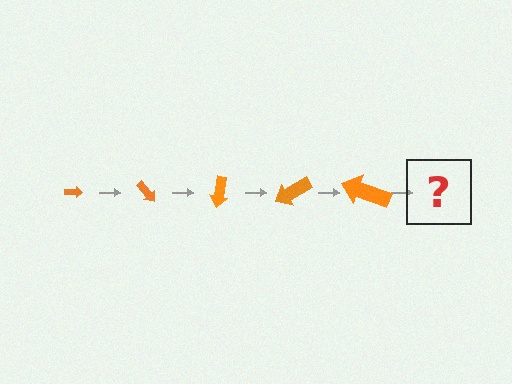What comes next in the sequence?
The next element should be an arrow, larger than the previous one and rotated 250 degrees from the start.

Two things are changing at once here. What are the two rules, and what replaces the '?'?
The two rules are that the arrow grows larger each step and it rotates 50 degrees each step. The '?' should be an arrow, larger than the previous one and rotated 250 degrees from the start.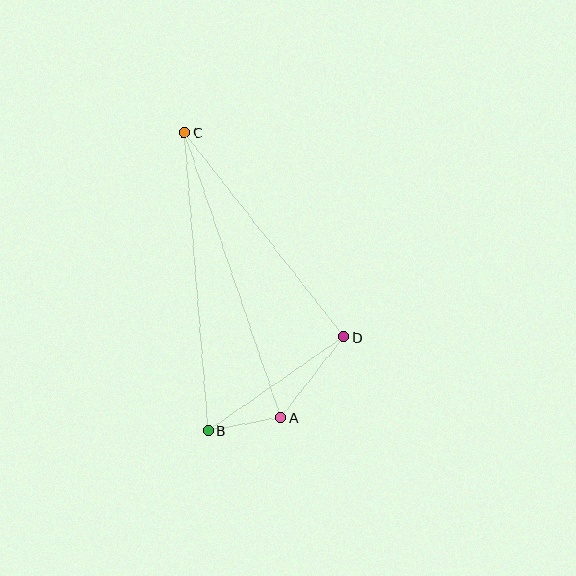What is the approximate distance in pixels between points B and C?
The distance between B and C is approximately 299 pixels.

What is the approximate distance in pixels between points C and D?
The distance between C and D is approximately 259 pixels.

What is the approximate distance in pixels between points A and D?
The distance between A and D is approximately 102 pixels.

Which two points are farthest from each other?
Points A and C are farthest from each other.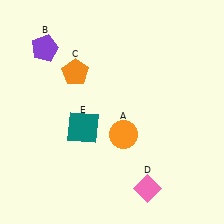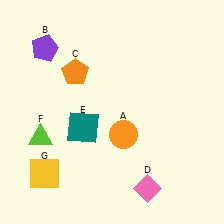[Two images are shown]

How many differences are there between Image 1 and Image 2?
There are 2 differences between the two images.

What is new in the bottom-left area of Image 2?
A yellow square (G) was added in the bottom-left area of Image 2.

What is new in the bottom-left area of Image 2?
A lime triangle (F) was added in the bottom-left area of Image 2.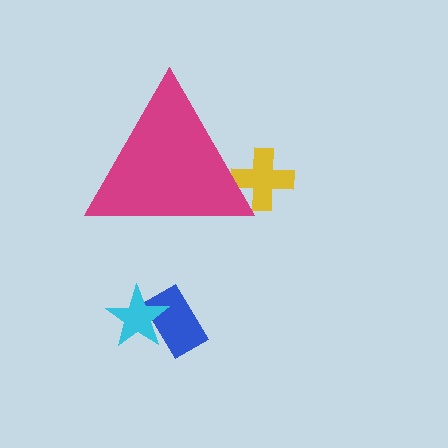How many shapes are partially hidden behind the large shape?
1 shape is partially hidden.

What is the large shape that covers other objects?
A magenta triangle.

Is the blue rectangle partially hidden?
No, the blue rectangle is fully visible.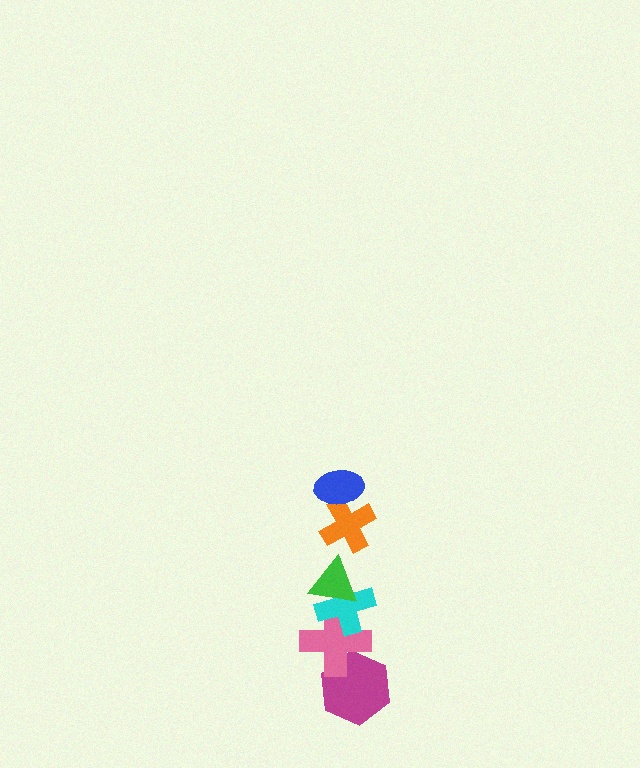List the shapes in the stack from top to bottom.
From top to bottom: the blue ellipse, the orange cross, the green triangle, the cyan cross, the pink cross, the magenta hexagon.